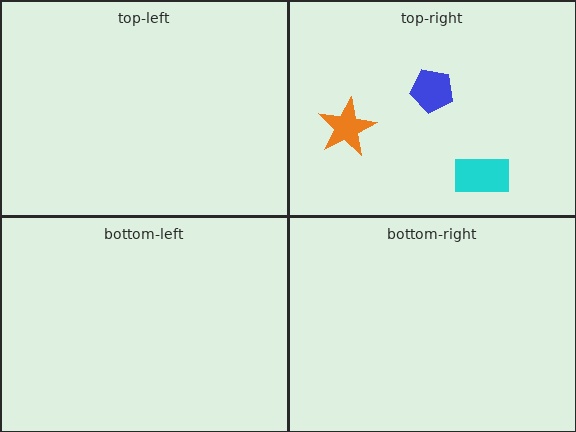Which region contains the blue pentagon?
The top-right region.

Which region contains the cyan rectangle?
The top-right region.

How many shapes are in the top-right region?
3.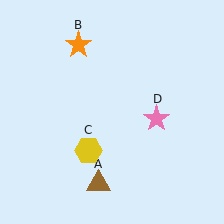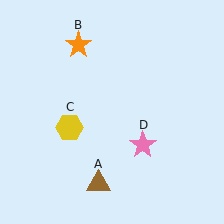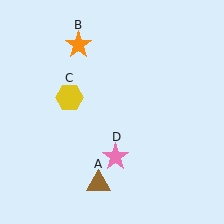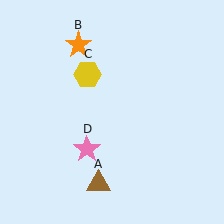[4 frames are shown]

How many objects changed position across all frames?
2 objects changed position: yellow hexagon (object C), pink star (object D).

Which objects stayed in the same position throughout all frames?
Brown triangle (object A) and orange star (object B) remained stationary.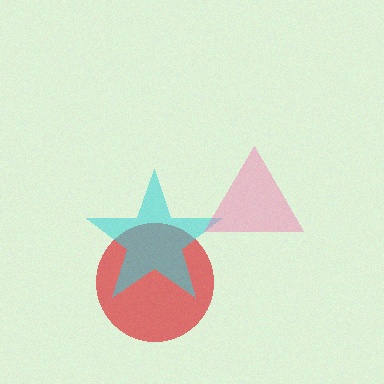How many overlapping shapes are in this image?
There are 3 overlapping shapes in the image.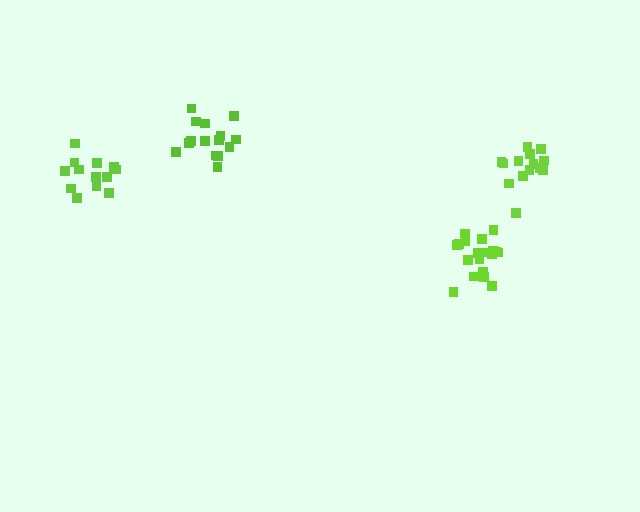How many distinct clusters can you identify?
There are 4 distinct clusters.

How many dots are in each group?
Group 1: 13 dots, Group 2: 14 dots, Group 3: 19 dots, Group 4: 15 dots (61 total).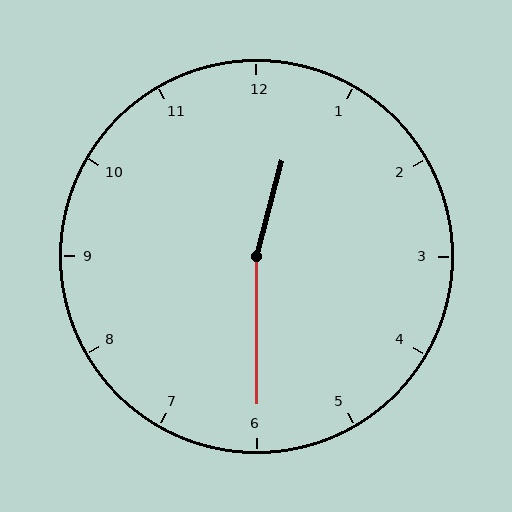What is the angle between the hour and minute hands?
Approximately 165 degrees.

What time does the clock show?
12:30.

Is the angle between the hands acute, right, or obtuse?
It is obtuse.